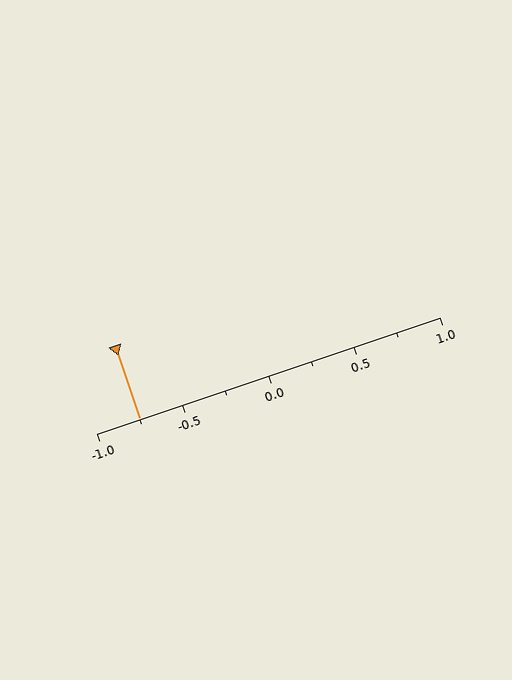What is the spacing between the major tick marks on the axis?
The major ticks are spaced 0.5 apart.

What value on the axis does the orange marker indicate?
The marker indicates approximately -0.75.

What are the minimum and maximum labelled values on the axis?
The axis runs from -1.0 to 1.0.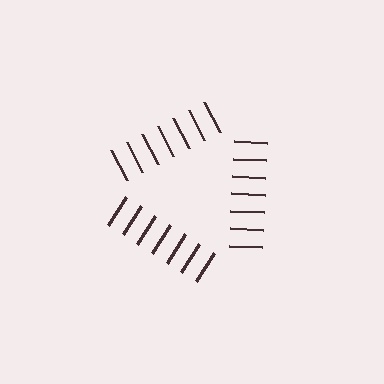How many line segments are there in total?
21 — 7 along each of the 3 edges.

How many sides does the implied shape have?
3 sides — the line-ends trace a triangle.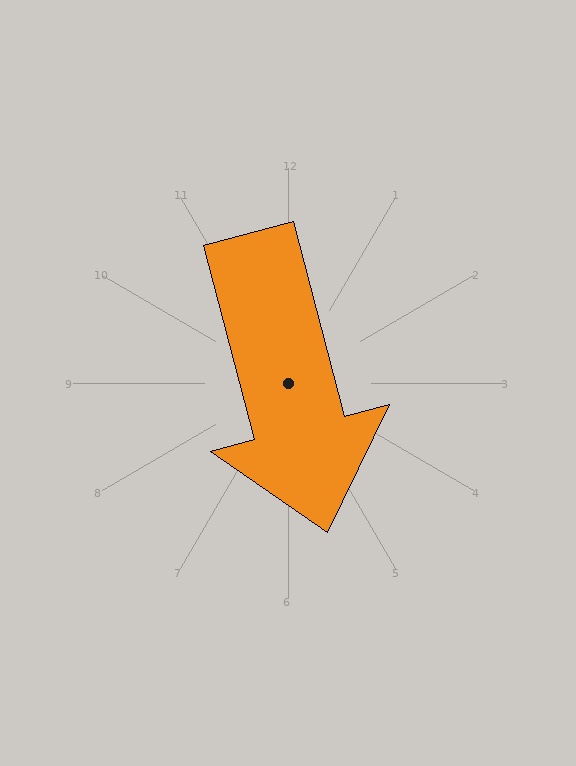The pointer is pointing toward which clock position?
Roughly 6 o'clock.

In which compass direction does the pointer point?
South.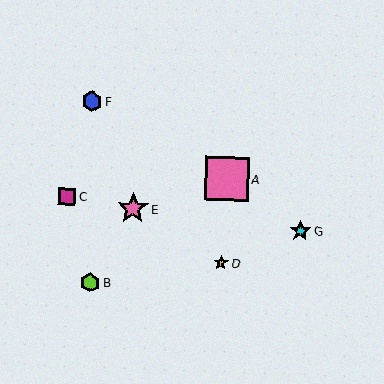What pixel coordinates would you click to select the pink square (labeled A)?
Click at (227, 179) to select the pink square A.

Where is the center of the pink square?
The center of the pink square is at (227, 179).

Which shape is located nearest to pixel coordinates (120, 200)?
The pink star (labeled E) at (133, 208) is nearest to that location.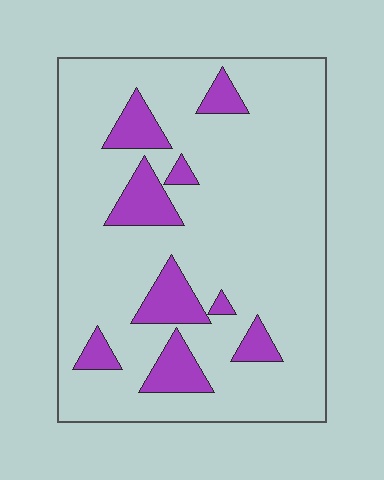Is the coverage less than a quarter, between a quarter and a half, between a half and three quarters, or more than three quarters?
Less than a quarter.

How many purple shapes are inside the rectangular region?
9.